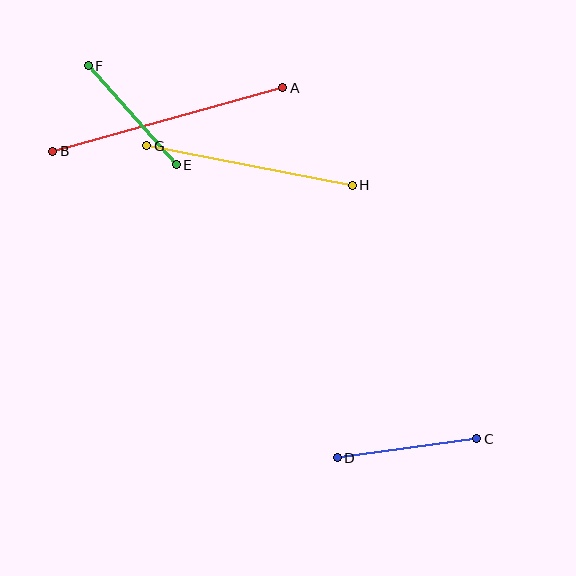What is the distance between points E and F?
The distance is approximately 132 pixels.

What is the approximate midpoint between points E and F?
The midpoint is at approximately (132, 115) pixels.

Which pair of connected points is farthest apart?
Points A and B are farthest apart.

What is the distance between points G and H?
The distance is approximately 209 pixels.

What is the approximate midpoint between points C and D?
The midpoint is at approximately (407, 448) pixels.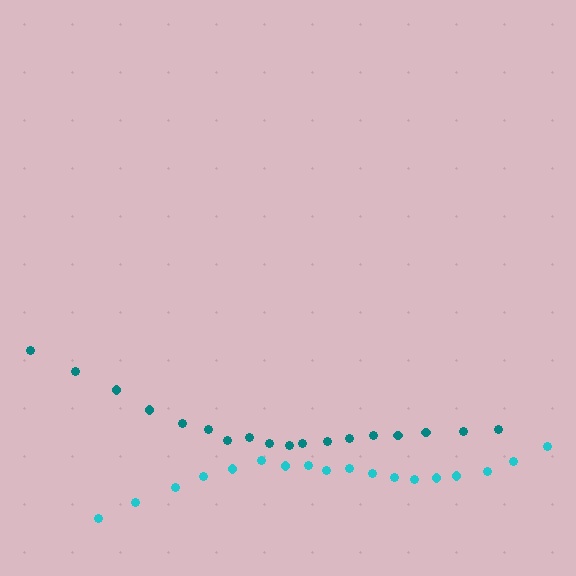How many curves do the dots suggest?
There are 2 distinct paths.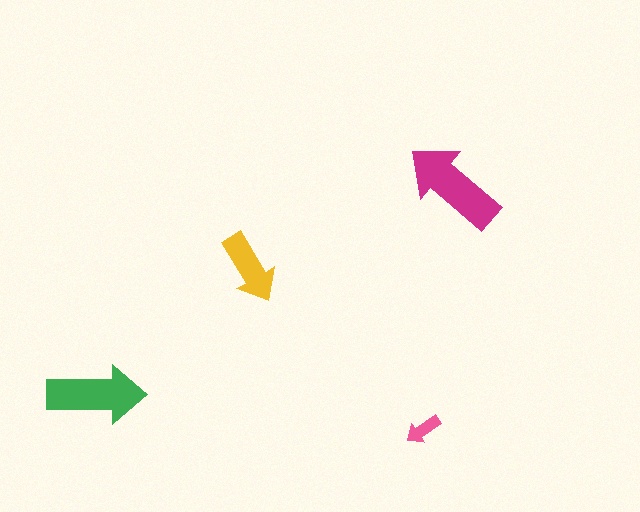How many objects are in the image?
There are 4 objects in the image.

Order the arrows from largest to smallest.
the magenta one, the green one, the yellow one, the pink one.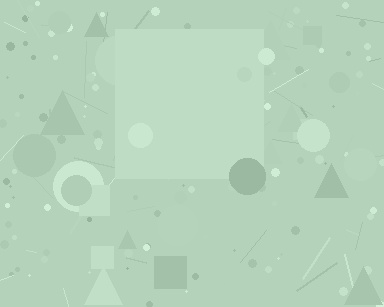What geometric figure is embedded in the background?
A square is embedded in the background.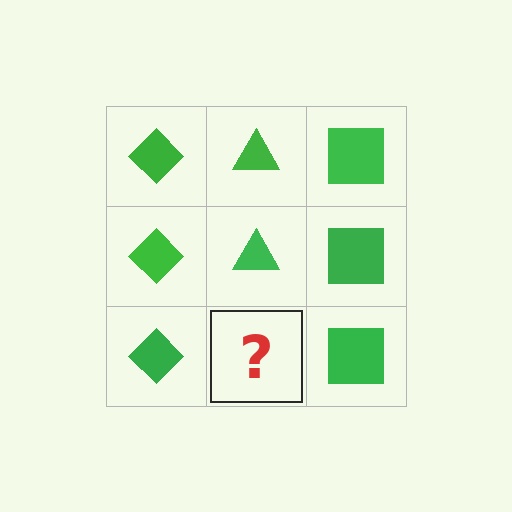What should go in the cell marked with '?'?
The missing cell should contain a green triangle.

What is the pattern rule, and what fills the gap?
The rule is that each column has a consistent shape. The gap should be filled with a green triangle.